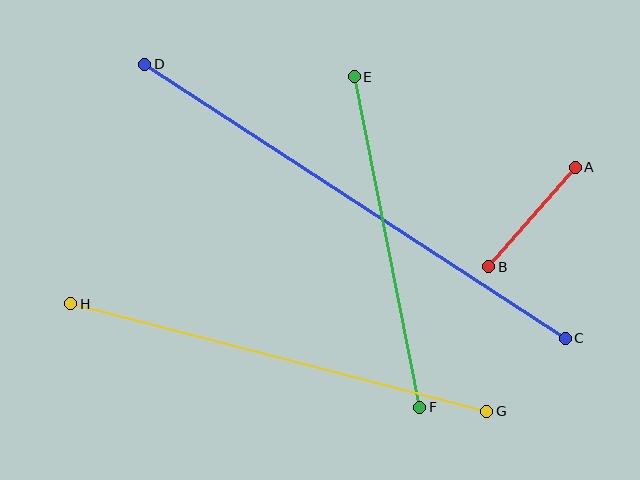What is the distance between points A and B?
The distance is approximately 132 pixels.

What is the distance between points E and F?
The distance is approximately 337 pixels.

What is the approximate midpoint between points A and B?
The midpoint is at approximately (532, 217) pixels.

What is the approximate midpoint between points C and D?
The midpoint is at approximately (355, 201) pixels.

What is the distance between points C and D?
The distance is approximately 502 pixels.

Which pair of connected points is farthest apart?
Points C and D are farthest apart.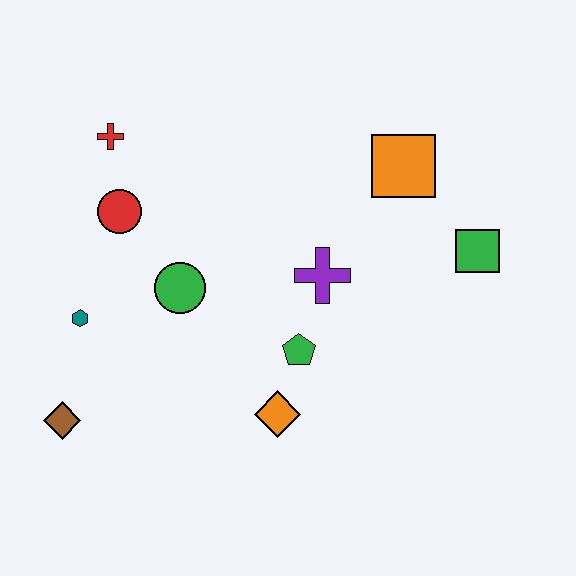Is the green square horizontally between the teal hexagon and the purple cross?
No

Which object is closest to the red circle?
The red cross is closest to the red circle.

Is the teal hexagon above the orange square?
No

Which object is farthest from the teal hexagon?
The green square is farthest from the teal hexagon.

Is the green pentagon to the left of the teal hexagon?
No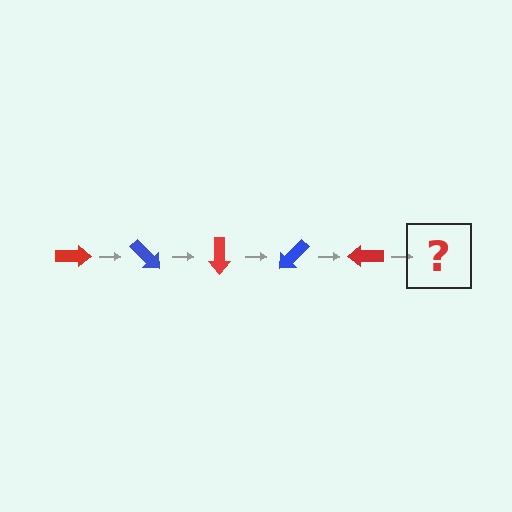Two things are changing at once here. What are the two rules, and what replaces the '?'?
The two rules are that it rotates 45 degrees each step and the color cycles through red and blue. The '?' should be a blue arrow, rotated 225 degrees from the start.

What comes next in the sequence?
The next element should be a blue arrow, rotated 225 degrees from the start.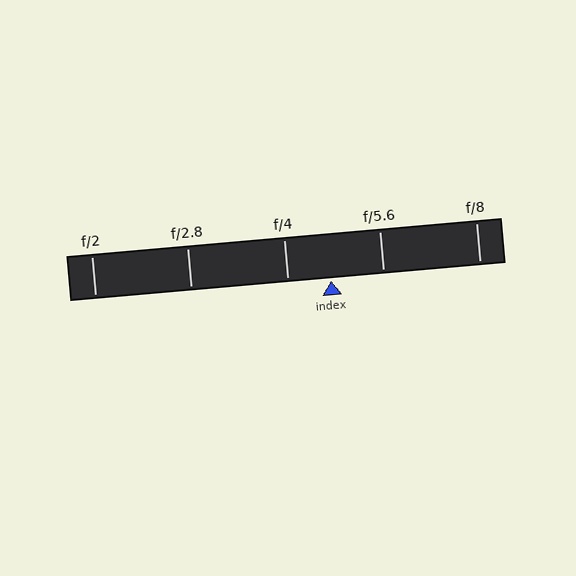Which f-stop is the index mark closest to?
The index mark is closest to f/4.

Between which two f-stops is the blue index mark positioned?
The index mark is between f/4 and f/5.6.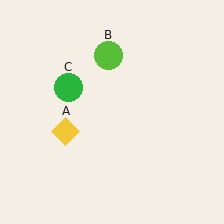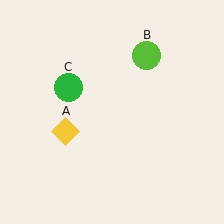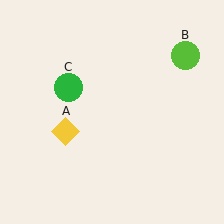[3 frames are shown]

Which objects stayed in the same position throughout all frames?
Yellow diamond (object A) and green circle (object C) remained stationary.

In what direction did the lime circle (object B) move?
The lime circle (object B) moved right.